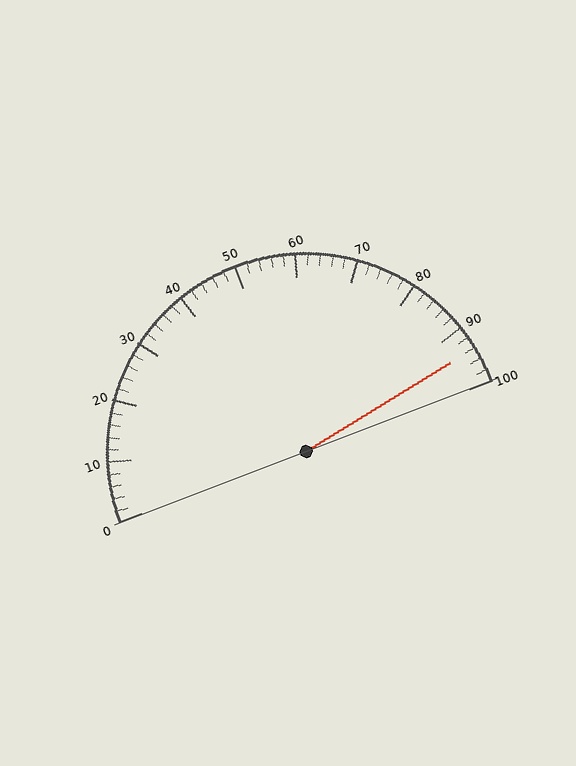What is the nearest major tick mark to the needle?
The nearest major tick mark is 90.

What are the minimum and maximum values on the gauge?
The gauge ranges from 0 to 100.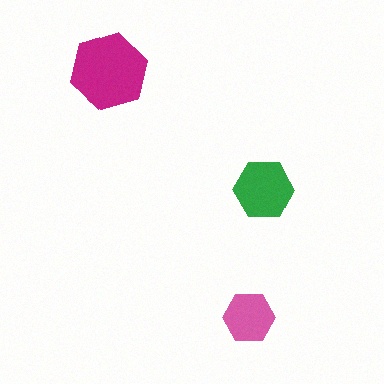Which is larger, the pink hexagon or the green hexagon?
The green one.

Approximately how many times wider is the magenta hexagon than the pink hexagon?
About 1.5 times wider.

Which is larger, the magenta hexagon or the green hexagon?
The magenta one.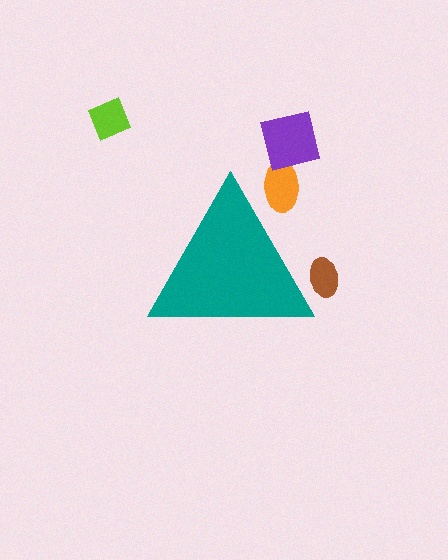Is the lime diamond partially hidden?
No, the lime diamond is fully visible.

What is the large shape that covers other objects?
A teal triangle.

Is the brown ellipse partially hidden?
Yes, the brown ellipse is partially hidden behind the teal triangle.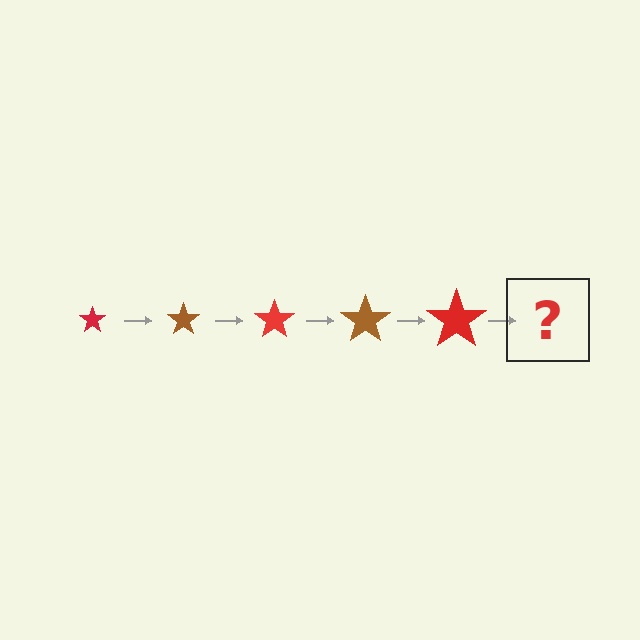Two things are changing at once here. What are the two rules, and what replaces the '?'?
The two rules are that the star grows larger each step and the color cycles through red and brown. The '?' should be a brown star, larger than the previous one.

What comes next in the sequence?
The next element should be a brown star, larger than the previous one.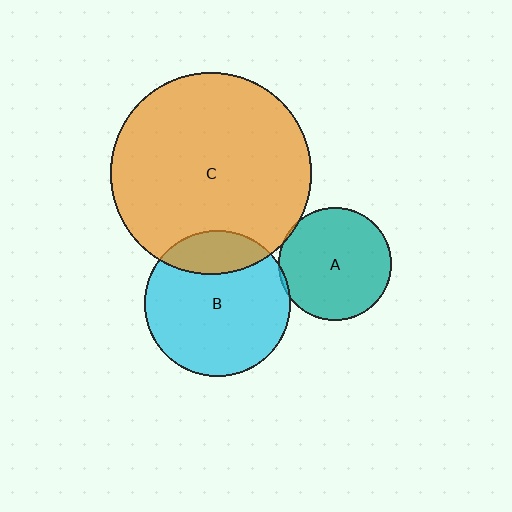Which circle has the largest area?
Circle C (orange).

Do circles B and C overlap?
Yes.